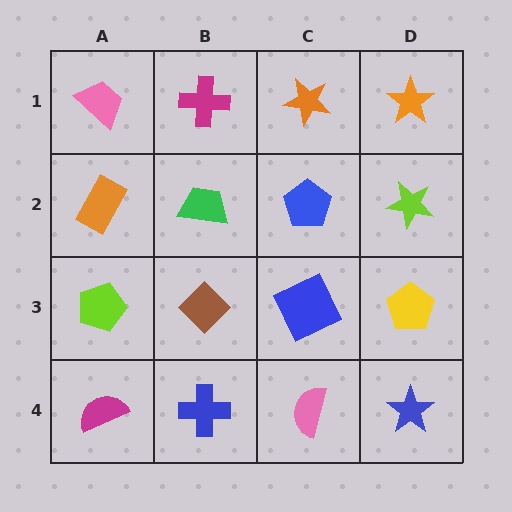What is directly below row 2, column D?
A yellow pentagon.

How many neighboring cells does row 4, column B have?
3.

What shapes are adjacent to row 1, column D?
A lime star (row 2, column D), an orange star (row 1, column C).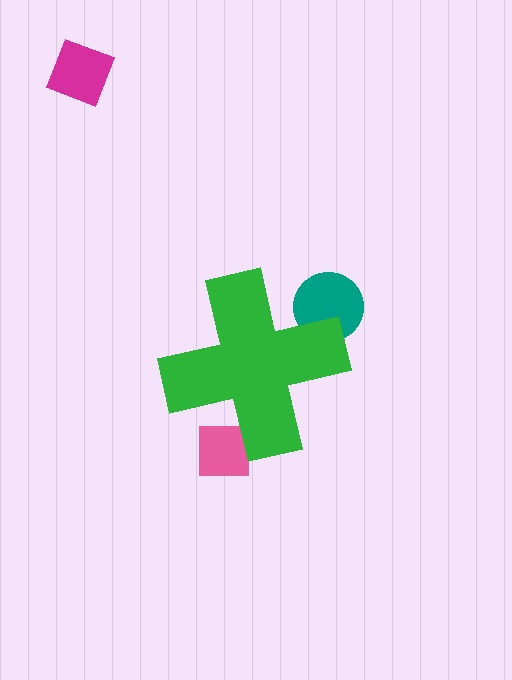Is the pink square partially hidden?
Yes, the pink square is partially hidden behind the green cross.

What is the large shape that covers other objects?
A green cross.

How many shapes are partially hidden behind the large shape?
2 shapes are partially hidden.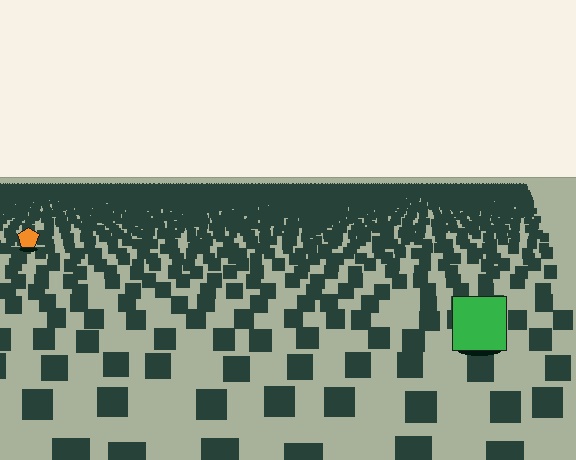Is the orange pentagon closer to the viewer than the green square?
No. The green square is closer — you can tell from the texture gradient: the ground texture is coarser near it.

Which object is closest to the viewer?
The green square is closest. The texture marks near it are larger and more spread out.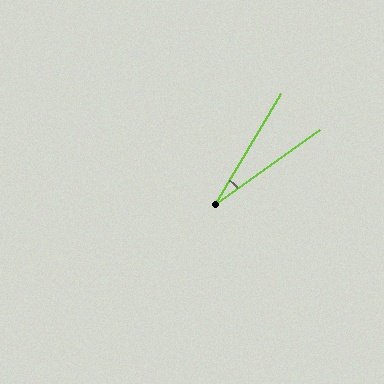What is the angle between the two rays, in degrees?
Approximately 24 degrees.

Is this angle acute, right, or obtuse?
It is acute.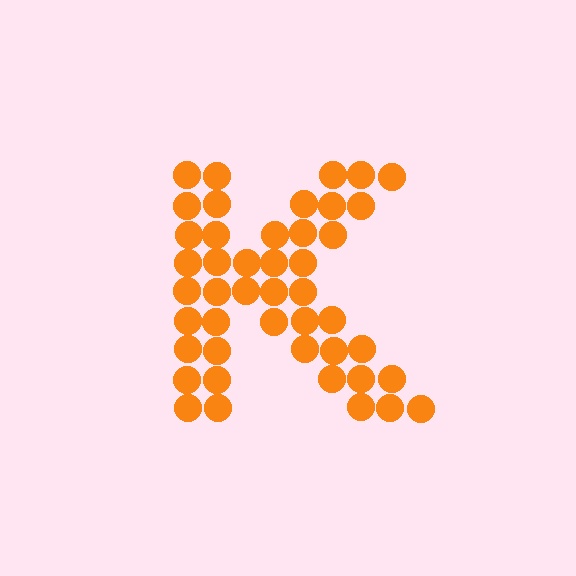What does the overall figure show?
The overall figure shows the letter K.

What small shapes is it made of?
It is made of small circles.